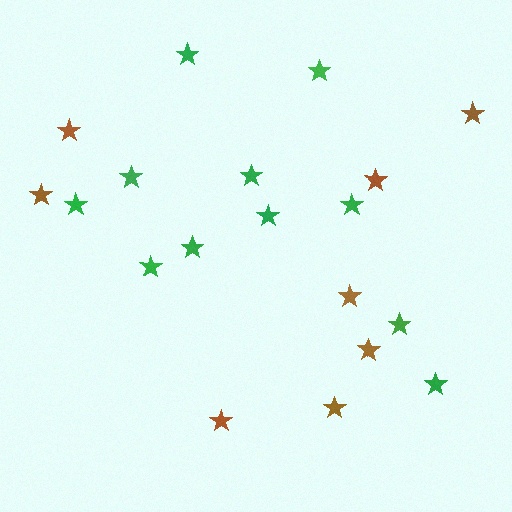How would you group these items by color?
There are 2 groups: one group of brown stars (8) and one group of green stars (11).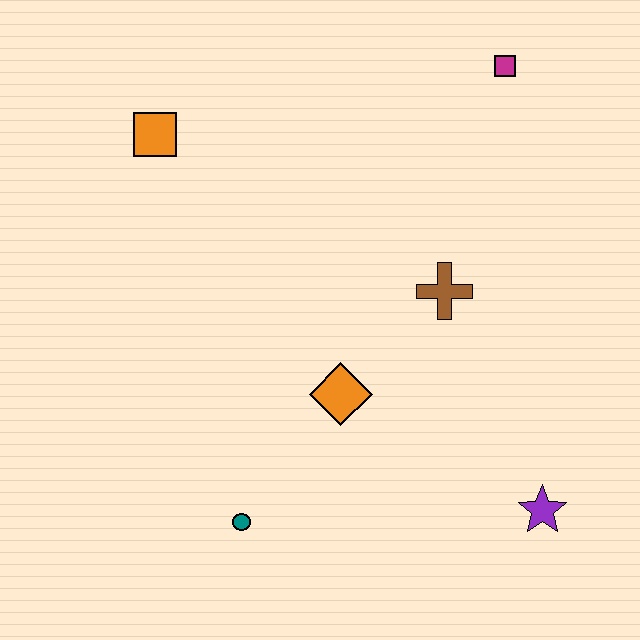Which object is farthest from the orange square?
The purple star is farthest from the orange square.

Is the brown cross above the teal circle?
Yes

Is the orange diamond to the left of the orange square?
No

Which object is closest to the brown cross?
The orange diamond is closest to the brown cross.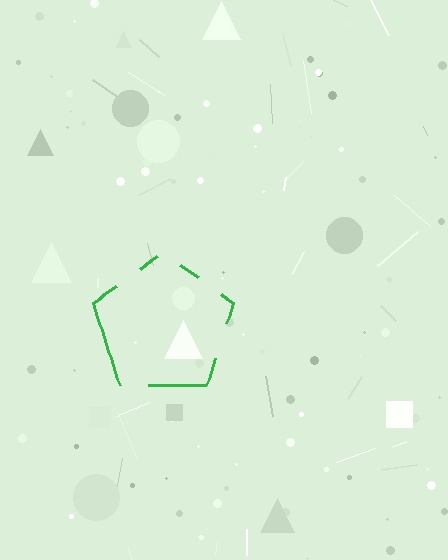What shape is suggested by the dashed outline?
The dashed outline suggests a pentagon.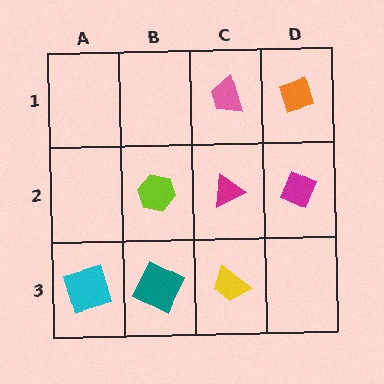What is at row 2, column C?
A magenta triangle.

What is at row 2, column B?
A lime hexagon.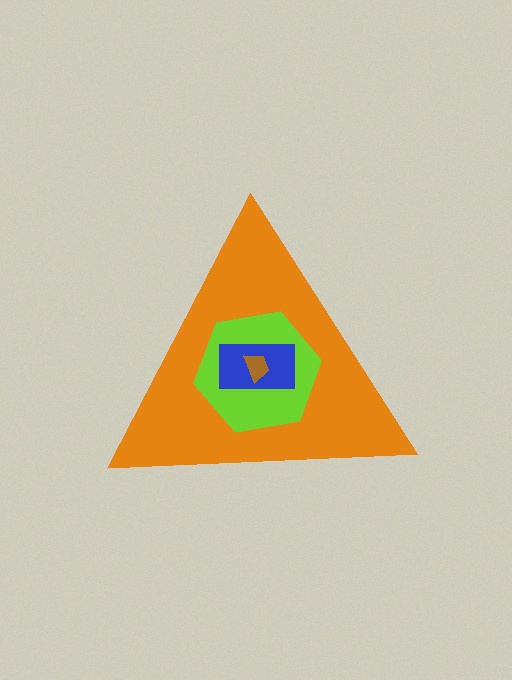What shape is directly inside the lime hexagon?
The blue rectangle.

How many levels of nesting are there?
4.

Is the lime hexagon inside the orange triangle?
Yes.